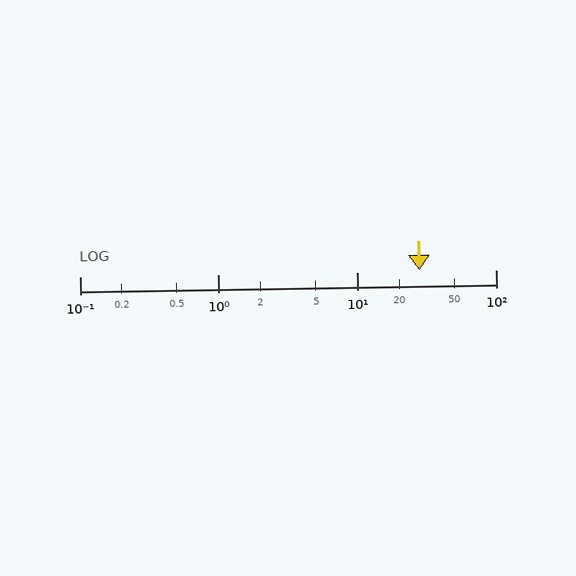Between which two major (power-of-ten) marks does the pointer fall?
The pointer is between 10 and 100.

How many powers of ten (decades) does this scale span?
The scale spans 3 decades, from 0.1 to 100.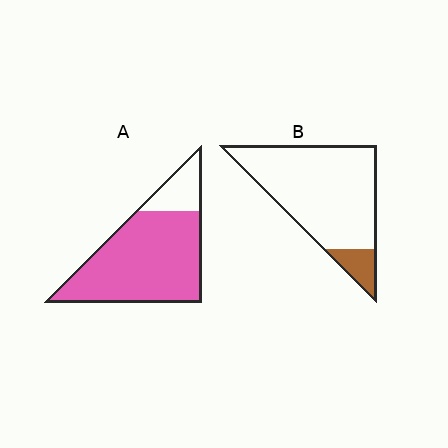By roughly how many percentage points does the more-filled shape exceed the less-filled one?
By roughly 70 percentage points (A over B).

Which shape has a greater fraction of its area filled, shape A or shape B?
Shape A.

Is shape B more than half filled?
No.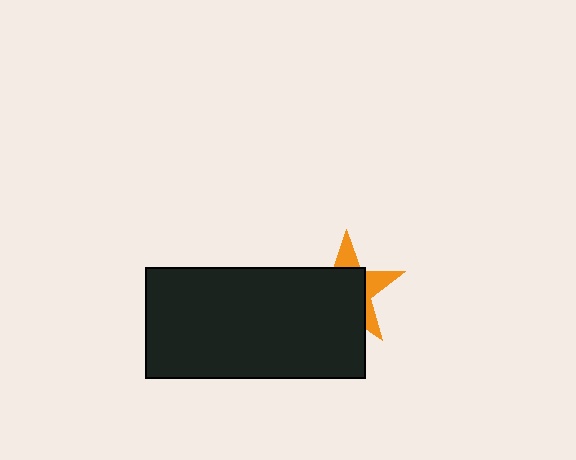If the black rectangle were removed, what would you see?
You would see the complete orange star.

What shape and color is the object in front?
The object in front is a black rectangle.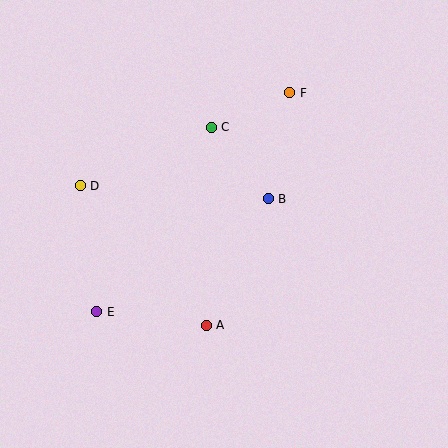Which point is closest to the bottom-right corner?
Point A is closest to the bottom-right corner.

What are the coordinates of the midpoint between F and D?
The midpoint between F and D is at (185, 139).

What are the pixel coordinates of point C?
Point C is at (211, 127).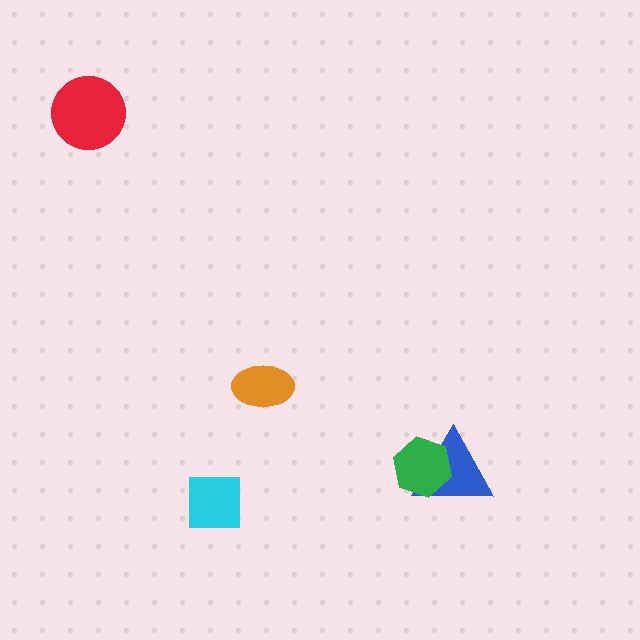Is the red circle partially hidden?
No, no other shape covers it.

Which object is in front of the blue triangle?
The green hexagon is in front of the blue triangle.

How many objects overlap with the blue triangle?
1 object overlaps with the blue triangle.